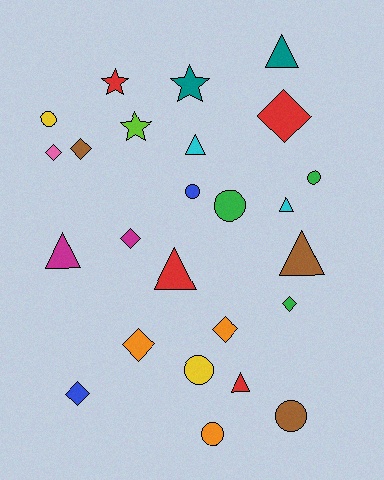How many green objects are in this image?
There are 3 green objects.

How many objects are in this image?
There are 25 objects.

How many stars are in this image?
There are 3 stars.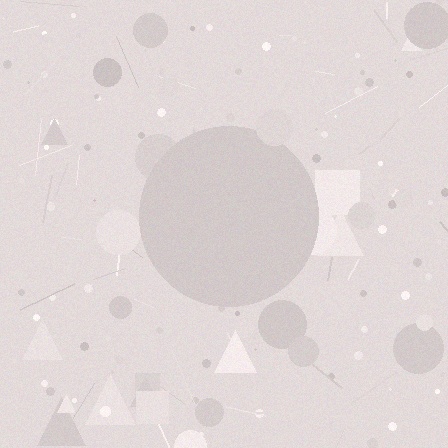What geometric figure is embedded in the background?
A circle is embedded in the background.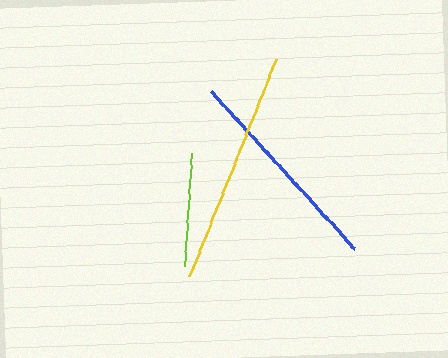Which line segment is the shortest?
The lime line is the shortest at approximately 113 pixels.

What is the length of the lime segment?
The lime segment is approximately 113 pixels long.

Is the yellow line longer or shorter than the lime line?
The yellow line is longer than the lime line.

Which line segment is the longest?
The yellow line is the longest at approximately 234 pixels.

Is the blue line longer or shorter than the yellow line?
The yellow line is longer than the blue line.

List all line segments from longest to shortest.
From longest to shortest: yellow, blue, lime.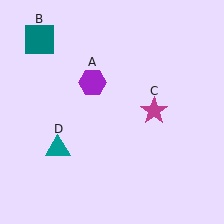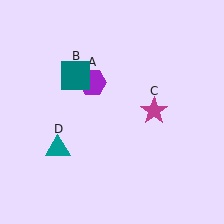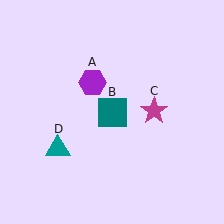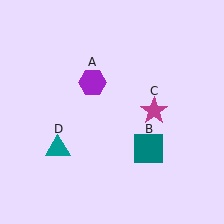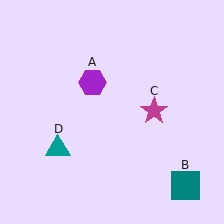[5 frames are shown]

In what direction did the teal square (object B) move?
The teal square (object B) moved down and to the right.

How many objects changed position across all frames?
1 object changed position: teal square (object B).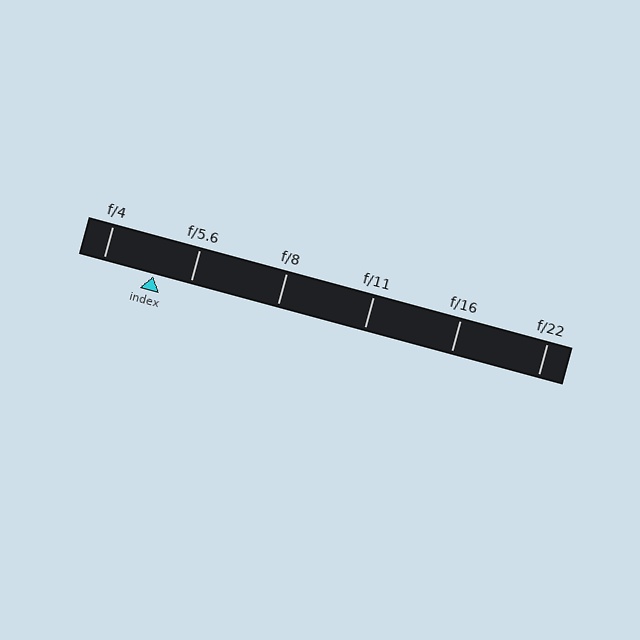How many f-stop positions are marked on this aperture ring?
There are 6 f-stop positions marked.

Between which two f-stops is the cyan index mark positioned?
The index mark is between f/4 and f/5.6.